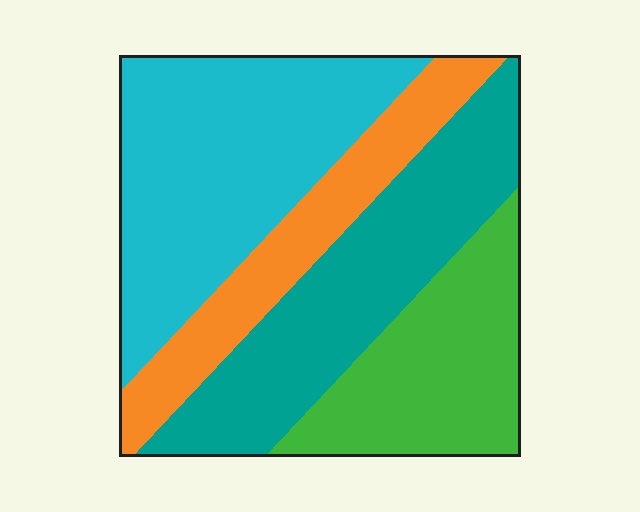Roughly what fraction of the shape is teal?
Teal takes up between a sixth and a third of the shape.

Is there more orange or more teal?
Teal.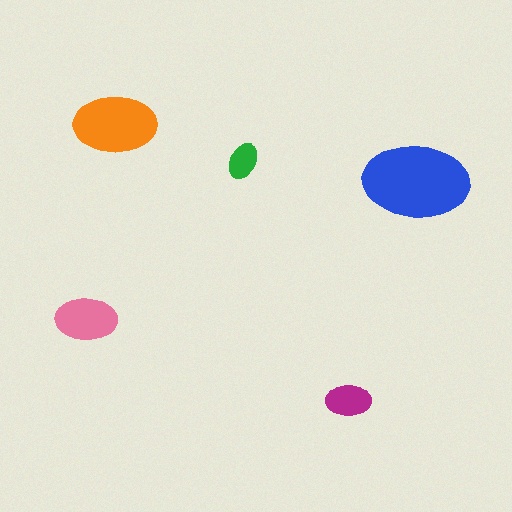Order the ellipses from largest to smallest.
the blue one, the orange one, the pink one, the magenta one, the green one.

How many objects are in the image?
There are 5 objects in the image.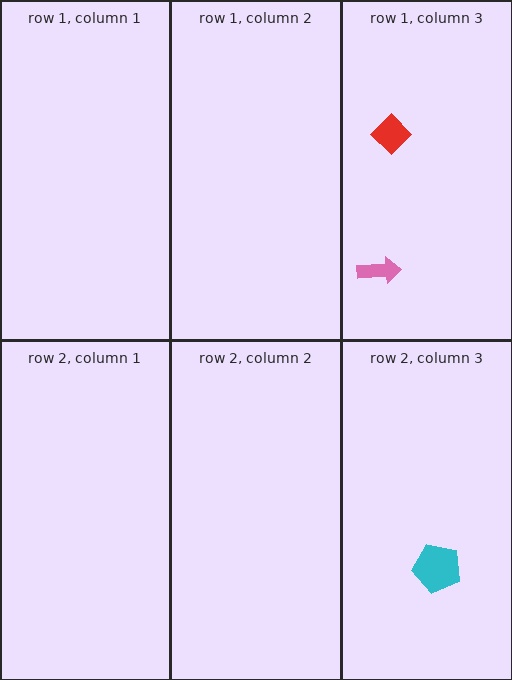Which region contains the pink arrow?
The row 1, column 3 region.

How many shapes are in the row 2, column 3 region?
1.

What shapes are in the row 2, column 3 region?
The cyan pentagon.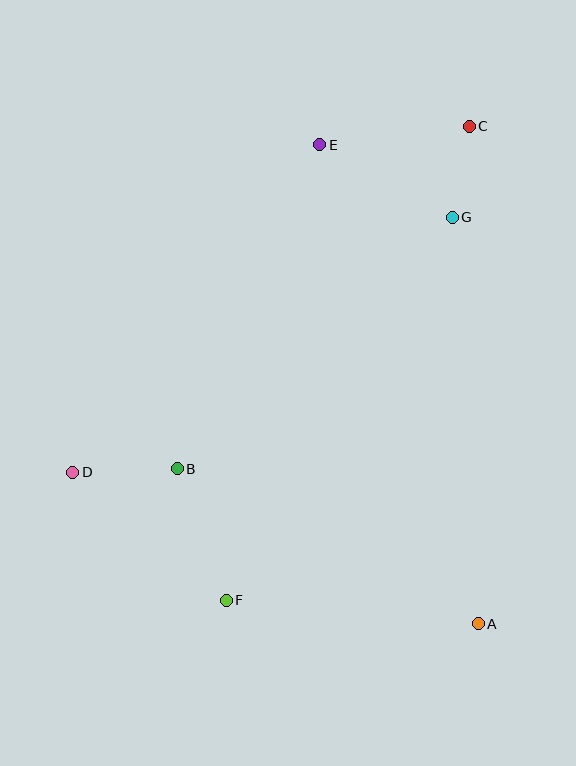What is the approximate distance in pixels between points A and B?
The distance between A and B is approximately 339 pixels.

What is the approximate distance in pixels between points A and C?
The distance between A and C is approximately 498 pixels.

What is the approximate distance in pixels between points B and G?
The distance between B and G is approximately 373 pixels.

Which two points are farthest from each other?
Points C and F are farthest from each other.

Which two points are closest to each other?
Points C and G are closest to each other.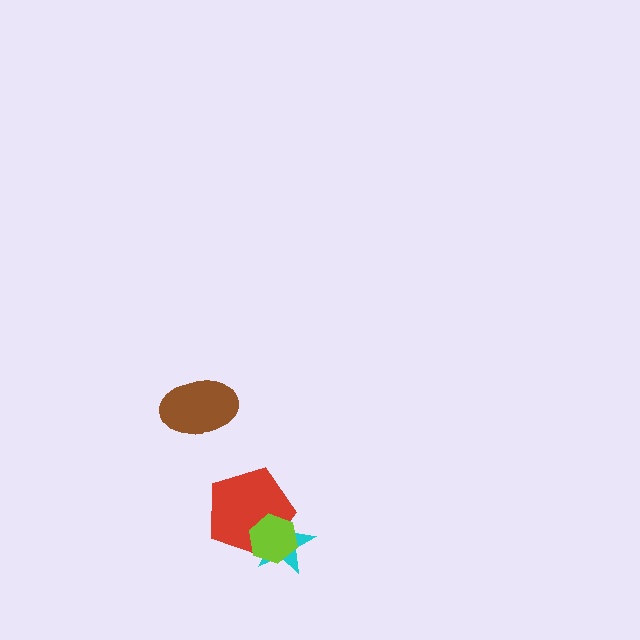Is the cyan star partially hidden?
Yes, it is partially covered by another shape.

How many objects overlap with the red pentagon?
2 objects overlap with the red pentagon.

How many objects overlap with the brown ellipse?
0 objects overlap with the brown ellipse.